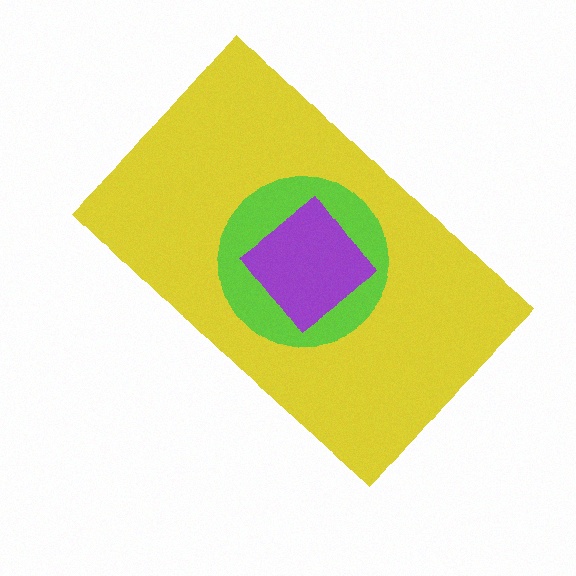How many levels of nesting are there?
3.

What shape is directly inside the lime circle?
The purple diamond.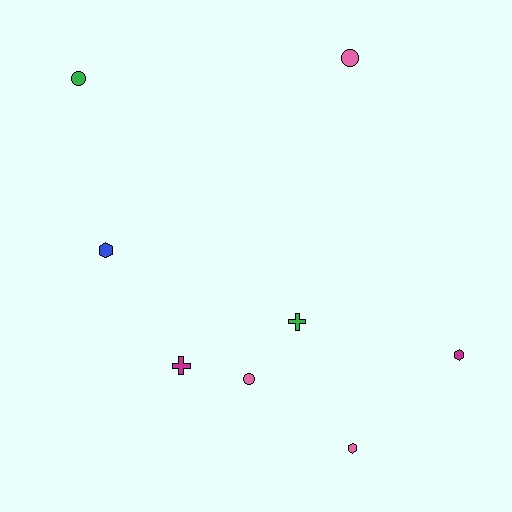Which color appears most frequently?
Pink, with 3 objects.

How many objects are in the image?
There are 8 objects.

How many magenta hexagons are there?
There is 1 magenta hexagon.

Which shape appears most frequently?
Circle, with 3 objects.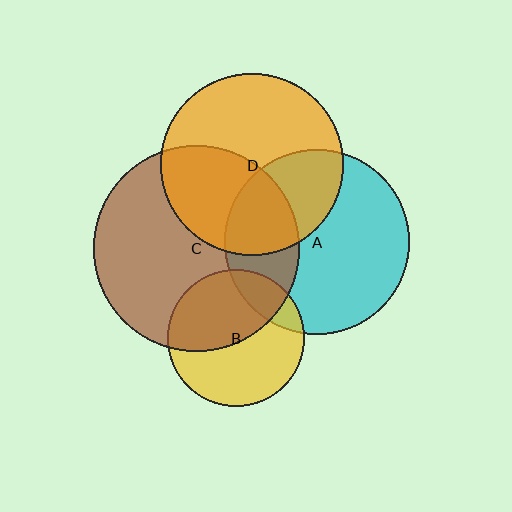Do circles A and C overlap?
Yes.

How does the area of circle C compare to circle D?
Approximately 1.3 times.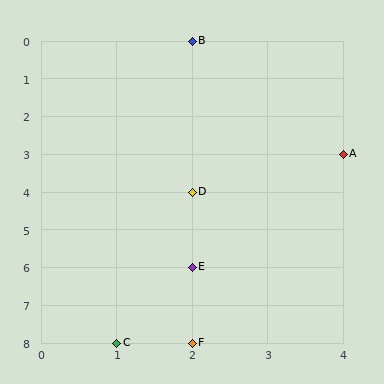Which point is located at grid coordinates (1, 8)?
Point C is at (1, 8).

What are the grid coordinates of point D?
Point D is at grid coordinates (2, 4).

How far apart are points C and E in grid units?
Points C and E are 1 column and 2 rows apart (about 2.2 grid units diagonally).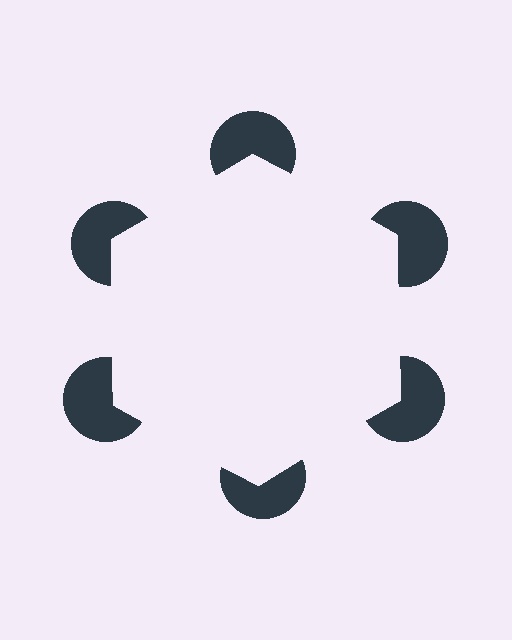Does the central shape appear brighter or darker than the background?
It typically appears slightly brighter than the background, even though no actual brightness change is drawn.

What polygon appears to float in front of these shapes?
An illusory hexagon — its edges are inferred from the aligned wedge cuts in the pac-man discs, not physically drawn.